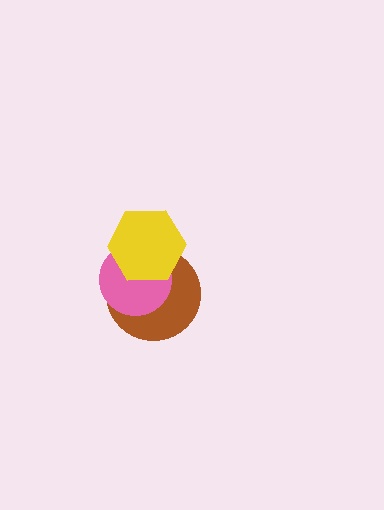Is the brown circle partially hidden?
Yes, it is partially covered by another shape.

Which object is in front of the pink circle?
The yellow hexagon is in front of the pink circle.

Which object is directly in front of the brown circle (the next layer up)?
The pink circle is directly in front of the brown circle.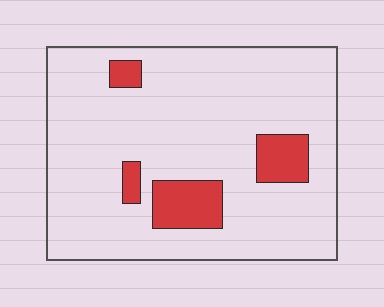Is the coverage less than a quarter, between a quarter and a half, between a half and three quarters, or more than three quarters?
Less than a quarter.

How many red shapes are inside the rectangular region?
4.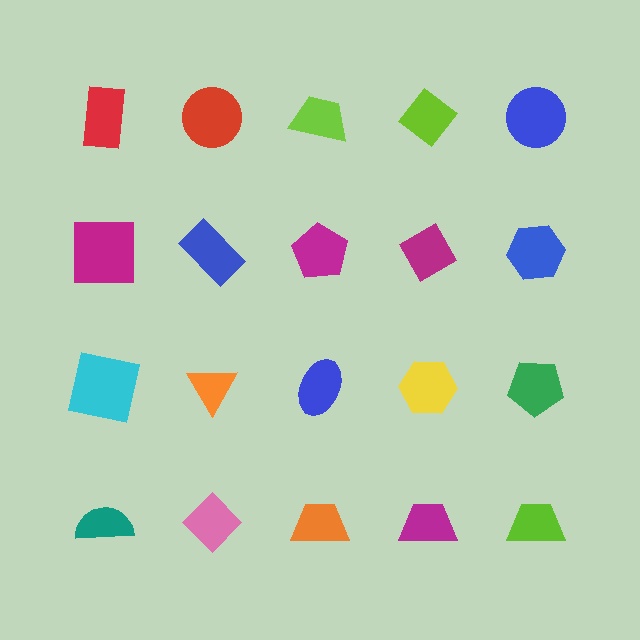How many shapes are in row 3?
5 shapes.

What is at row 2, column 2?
A blue rectangle.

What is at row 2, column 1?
A magenta square.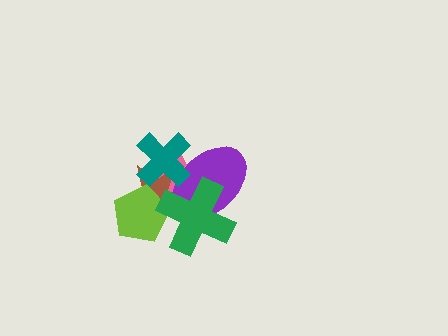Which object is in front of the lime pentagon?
The green cross is in front of the lime pentagon.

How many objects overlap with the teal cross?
3 objects overlap with the teal cross.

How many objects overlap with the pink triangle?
5 objects overlap with the pink triangle.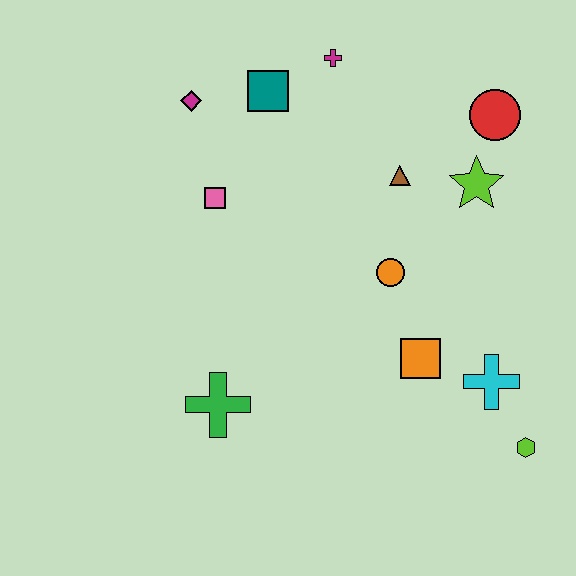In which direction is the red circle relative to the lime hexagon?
The red circle is above the lime hexagon.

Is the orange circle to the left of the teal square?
No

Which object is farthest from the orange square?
The magenta diamond is farthest from the orange square.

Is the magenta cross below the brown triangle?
No